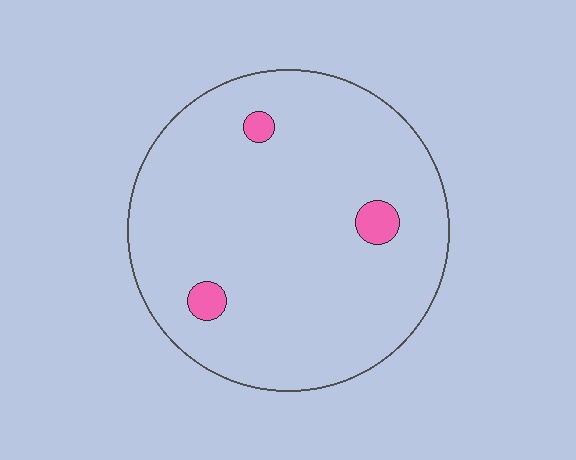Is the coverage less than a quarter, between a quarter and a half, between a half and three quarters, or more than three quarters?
Less than a quarter.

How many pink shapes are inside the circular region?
3.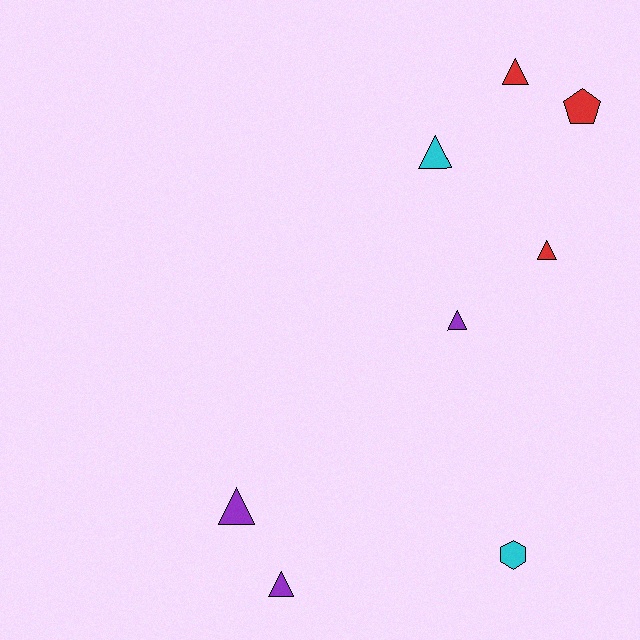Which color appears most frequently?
Red, with 3 objects.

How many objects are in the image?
There are 8 objects.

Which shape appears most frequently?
Triangle, with 6 objects.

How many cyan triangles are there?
There is 1 cyan triangle.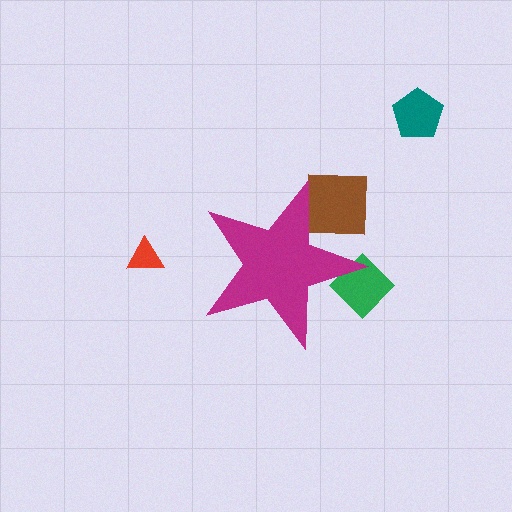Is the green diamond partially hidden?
Yes, the green diamond is partially hidden behind the magenta star.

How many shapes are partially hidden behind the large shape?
2 shapes are partially hidden.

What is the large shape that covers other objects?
A magenta star.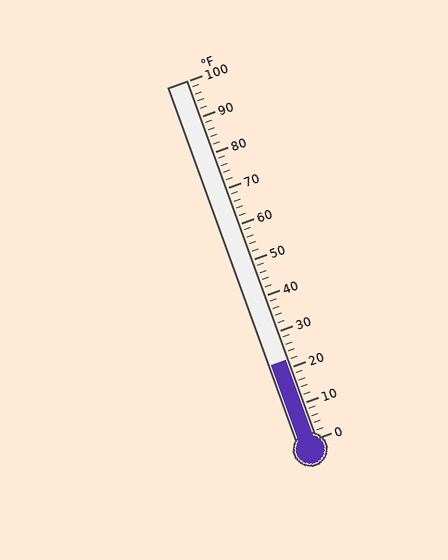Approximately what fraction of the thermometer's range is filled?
The thermometer is filled to approximately 20% of its range.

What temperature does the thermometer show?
The thermometer shows approximately 22°F.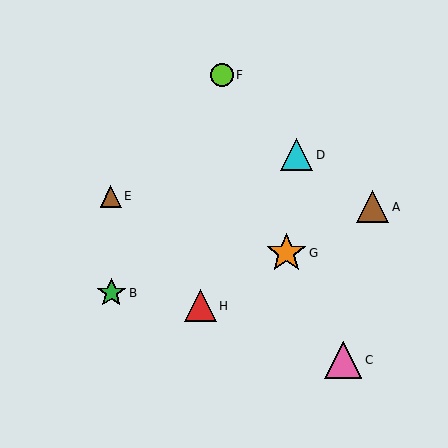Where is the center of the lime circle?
The center of the lime circle is at (222, 75).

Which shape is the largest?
The orange star (labeled G) is the largest.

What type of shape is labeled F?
Shape F is a lime circle.